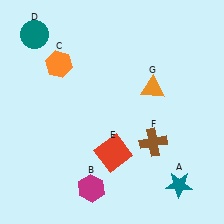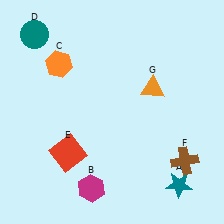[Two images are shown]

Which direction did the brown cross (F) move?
The brown cross (F) moved right.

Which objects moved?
The objects that moved are: the red square (E), the brown cross (F).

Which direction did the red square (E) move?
The red square (E) moved left.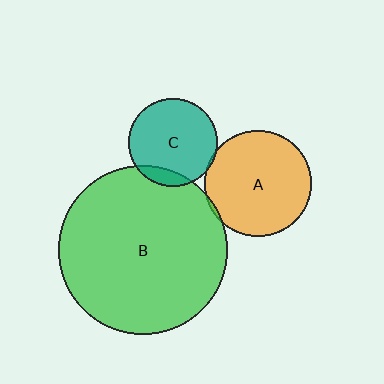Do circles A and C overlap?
Yes.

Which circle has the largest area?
Circle B (green).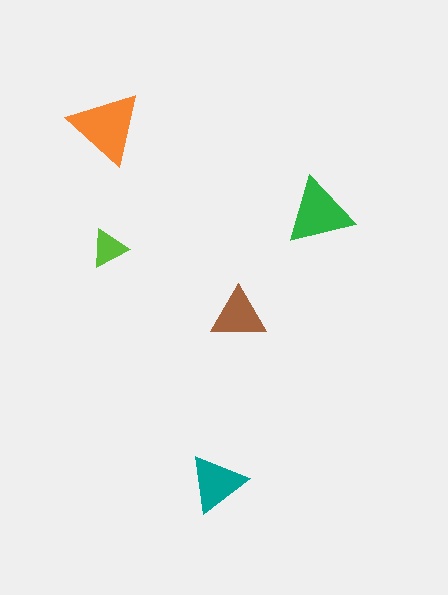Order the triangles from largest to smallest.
the orange one, the green one, the teal one, the brown one, the lime one.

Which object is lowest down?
The teal triangle is bottommost.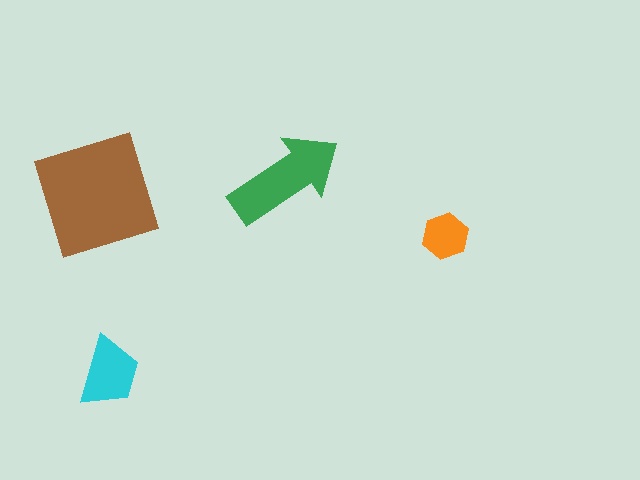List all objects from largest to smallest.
The brown square, the green arrow, the cyan trapezoid, the orange hexagon.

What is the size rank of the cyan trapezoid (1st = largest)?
3rd.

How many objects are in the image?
There are 4 objects in the image.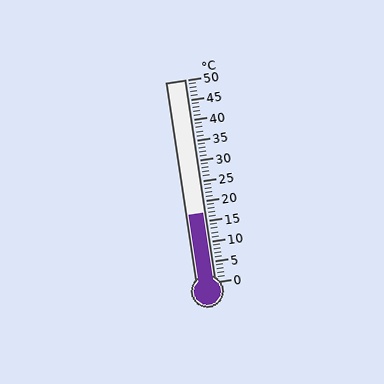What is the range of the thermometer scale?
The thermometer scale ranges from 0°C to 50°C.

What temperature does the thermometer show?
The thermometer shows approximately 17°C.